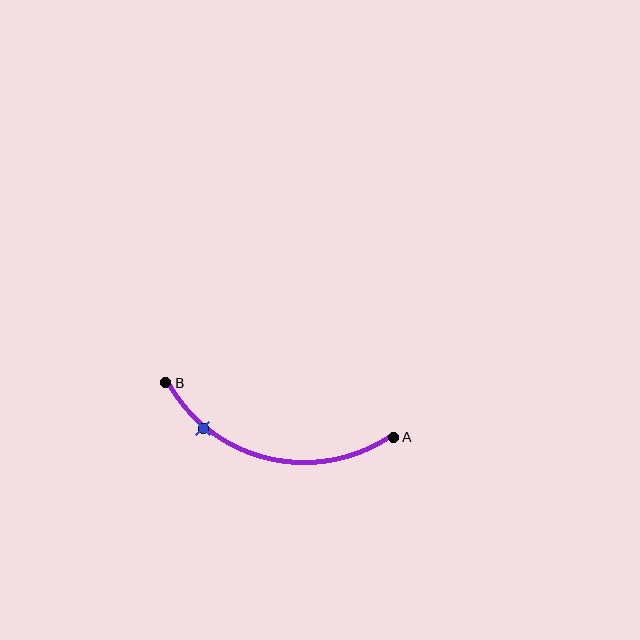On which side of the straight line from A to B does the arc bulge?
The arc bulges below the straight line connecting A and B.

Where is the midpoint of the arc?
The arc midpoint is the point on the curve farthest from the straight line joining A and B. It sits below that line.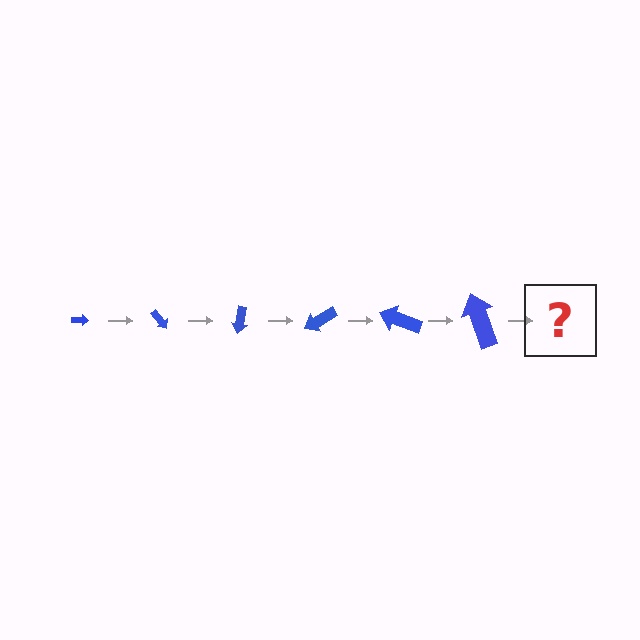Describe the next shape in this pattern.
It should be an arrow, larger than the previous one and rotated 300 degrees from the start.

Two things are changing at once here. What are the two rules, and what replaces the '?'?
The two rules are that the arrow grows larger each step and it rotates 50 degrees each step. The '?' should be an arrow, larger than the previous one and rotated 300 degrees from the start.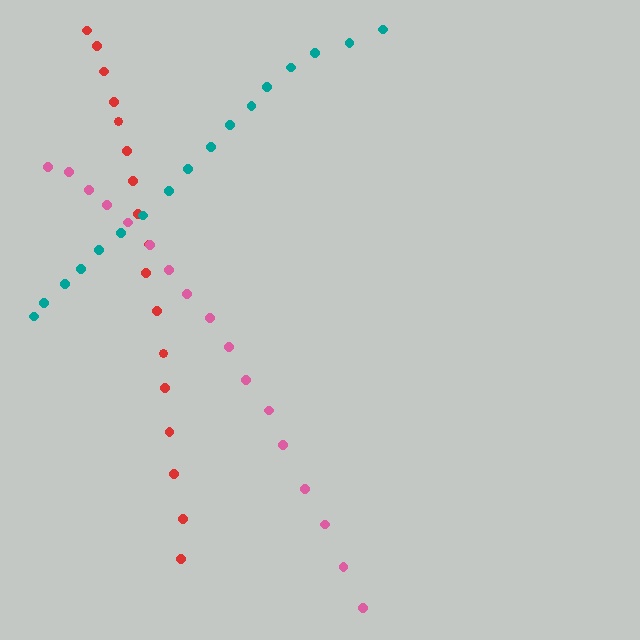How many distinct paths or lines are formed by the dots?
There are 3 distinct paths.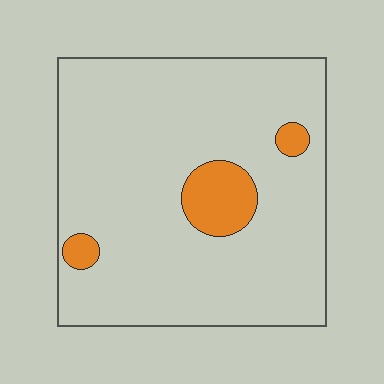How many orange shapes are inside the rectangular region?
3.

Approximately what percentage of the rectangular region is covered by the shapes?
Approximately 10%.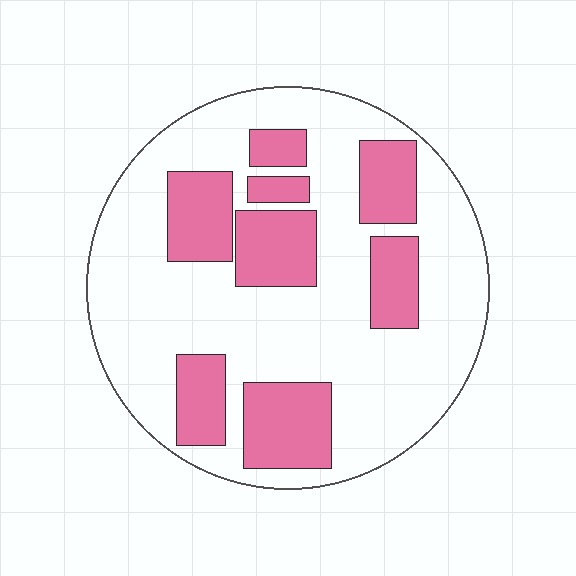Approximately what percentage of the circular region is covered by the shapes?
Approximately 30%.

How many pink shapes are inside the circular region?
8.